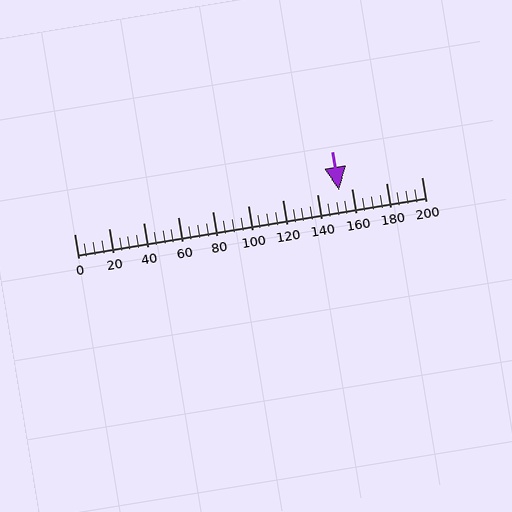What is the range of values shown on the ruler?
The ruler shows values from 0 to 200.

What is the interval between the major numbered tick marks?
The major tick marks are spaced 20 units apart.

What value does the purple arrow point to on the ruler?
The purple arrow points to approximately 153.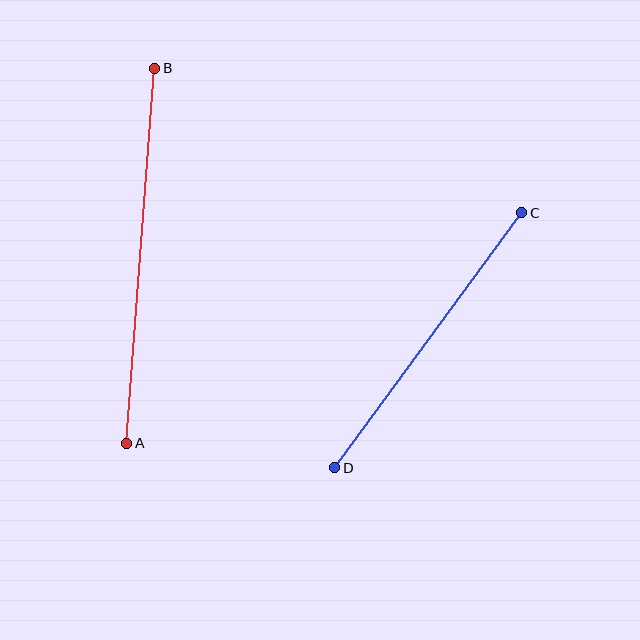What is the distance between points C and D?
The distance is approximately 316 pixels.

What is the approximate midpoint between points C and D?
The midpoint is at approximately (428, 340) pixels.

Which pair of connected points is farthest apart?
Points A and B are farthest apart.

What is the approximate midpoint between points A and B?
The midpoint is at approximately (141, 256) pixels.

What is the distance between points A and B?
The distance is approximately 376 pixels.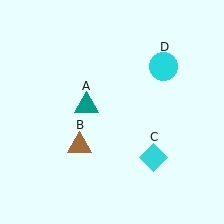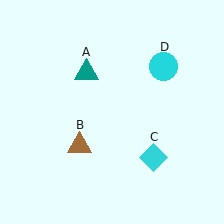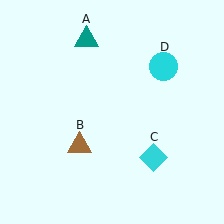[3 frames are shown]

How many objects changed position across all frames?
1 object changed position: teal triangle (object A).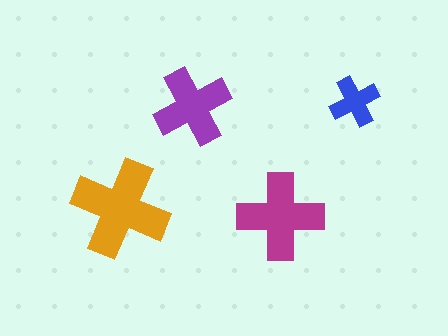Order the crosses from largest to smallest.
the orange one, the magenta one, the purple one, the blue one.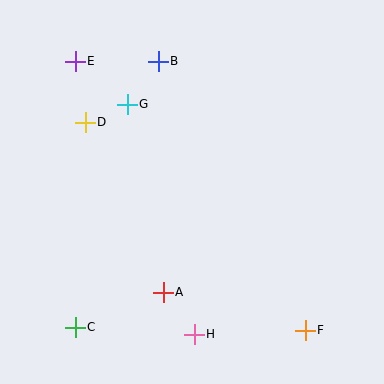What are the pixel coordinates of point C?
Point C is at (75, 327).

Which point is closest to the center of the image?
Point A at (163, 292) is closest to the center.